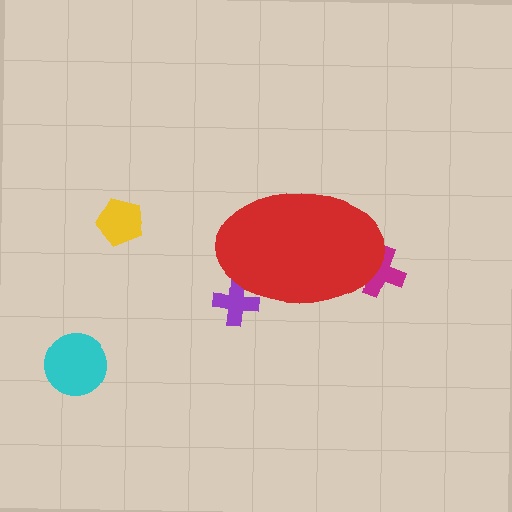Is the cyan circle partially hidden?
No, the cyan circle is fully visible.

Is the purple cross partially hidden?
Yes, the purple cross is partially hidden behind the red ellipse.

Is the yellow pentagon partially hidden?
No, the yellow pentagon is fully visible.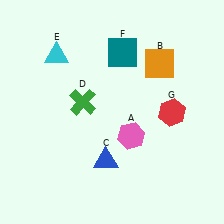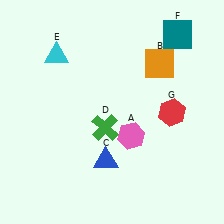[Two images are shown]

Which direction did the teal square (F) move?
The teal square (F) moved right.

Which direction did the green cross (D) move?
The green cross (D) moved down.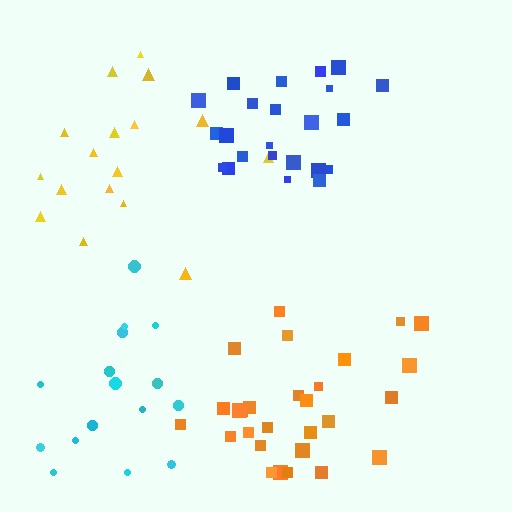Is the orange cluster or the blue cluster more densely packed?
Blue.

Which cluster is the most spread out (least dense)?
Cyan.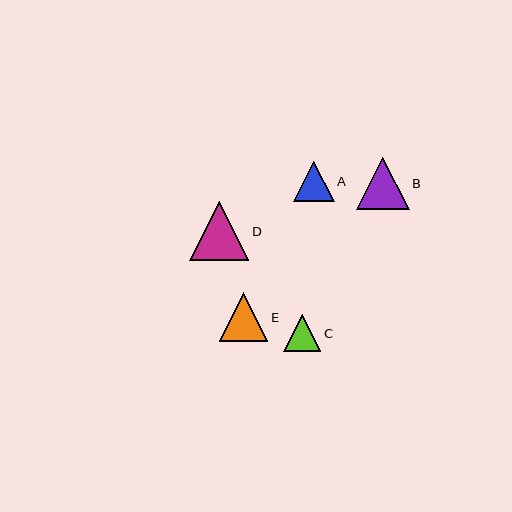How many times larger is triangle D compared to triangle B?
Triangle D is approximately 1.1 times the size of triangle B.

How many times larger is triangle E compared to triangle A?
Triangle E is approximately 1.2 times the size of triangle A.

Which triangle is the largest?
Triangle D is the largest with a size of approximately 59 pixels.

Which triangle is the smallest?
Triangle C is the smallest with a size of approximately 37 pixels.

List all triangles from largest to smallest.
From largest to smallest: D, B, E, A, C.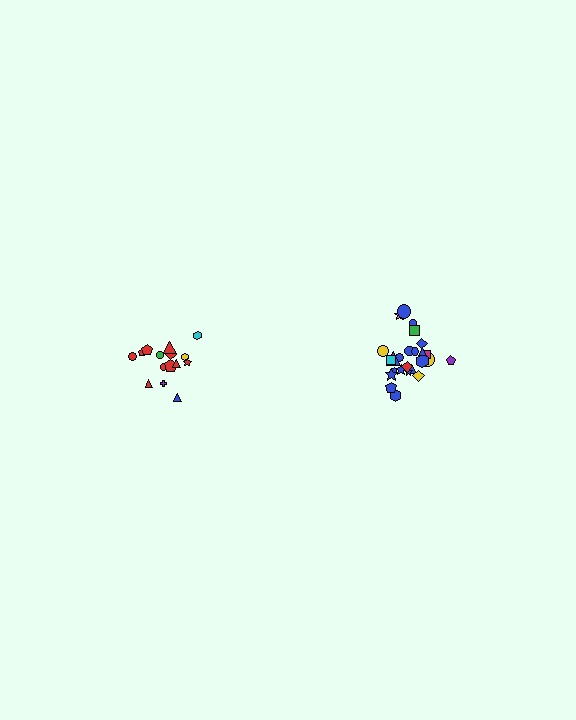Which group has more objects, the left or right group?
The right group.